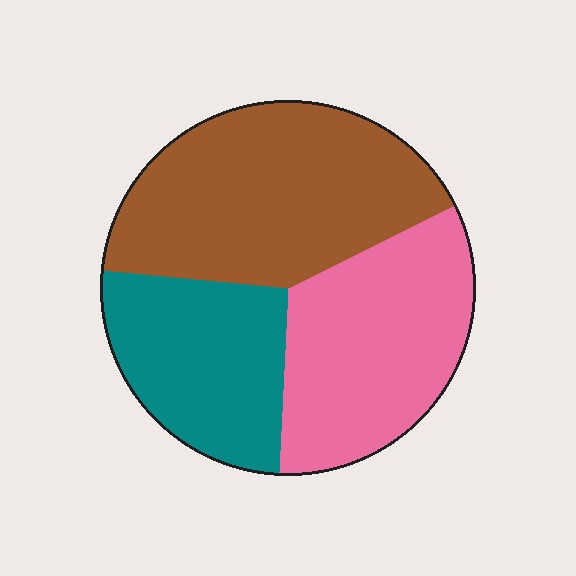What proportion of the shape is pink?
Pink takes up about one third (1/3) of the shape.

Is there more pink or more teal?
Pink.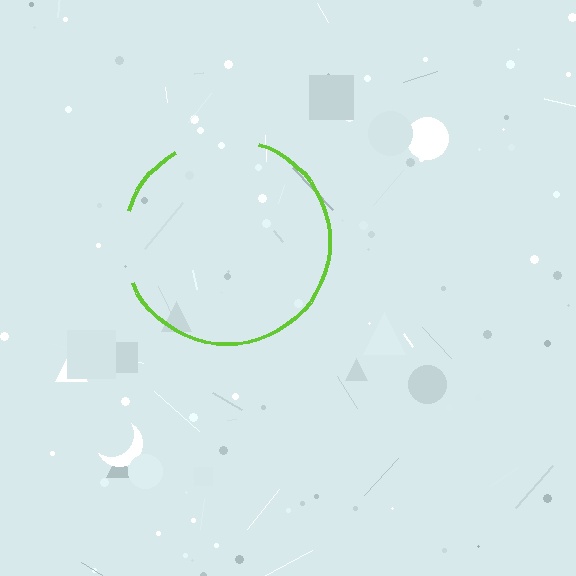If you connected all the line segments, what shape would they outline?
They would outline a circle.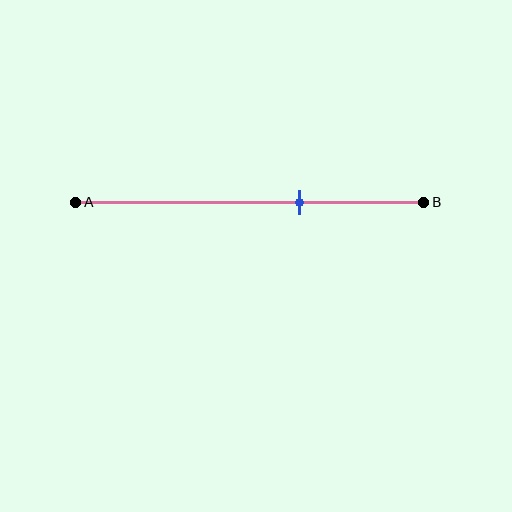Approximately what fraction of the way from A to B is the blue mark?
The blue mark is approximately 65% of the way from A to B.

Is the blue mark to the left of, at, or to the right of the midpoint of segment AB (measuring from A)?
The blue mark is to the right of the midpoint of segment AB.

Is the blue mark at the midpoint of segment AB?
No, the mark is at about 65% from A, not at the 50% midpoint.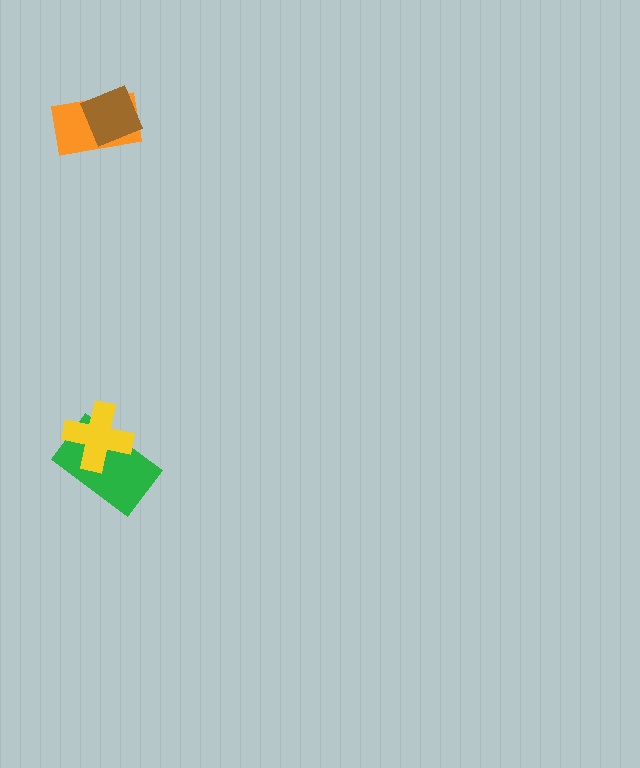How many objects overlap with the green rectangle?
1 object overlaps with the green rectangle.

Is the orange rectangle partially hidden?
Yes, it is partially covered by another shape.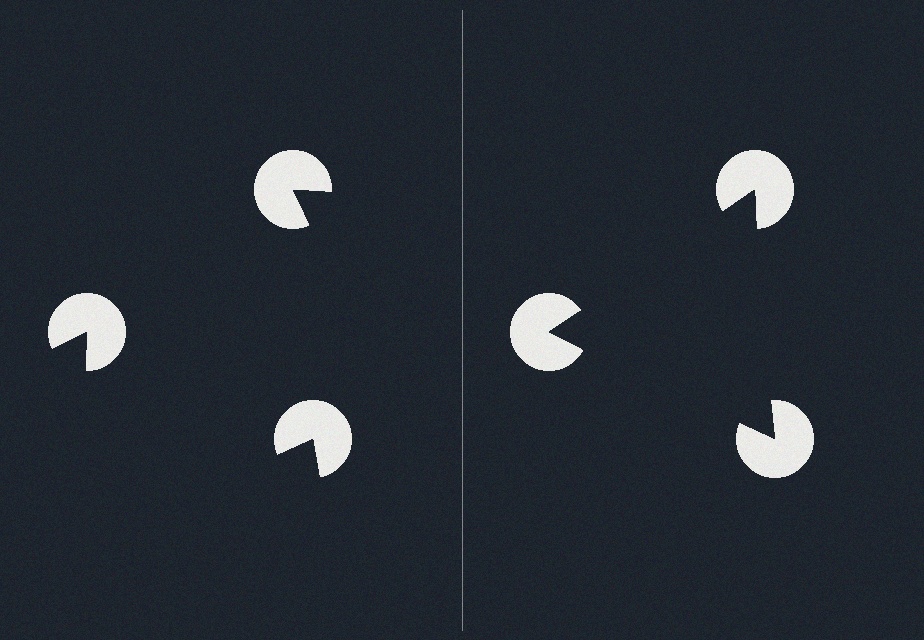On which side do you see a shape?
An illusory triangle appears on the right side. On the left side the wedge cuts are rotated, so no coherent shape forms.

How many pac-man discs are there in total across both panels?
6 — 3 on each side.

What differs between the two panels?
The pac-man discs are positioned identically on both sides; only the wedge orientations differ. On the right they align to a triangle; on the left they are misaligned.